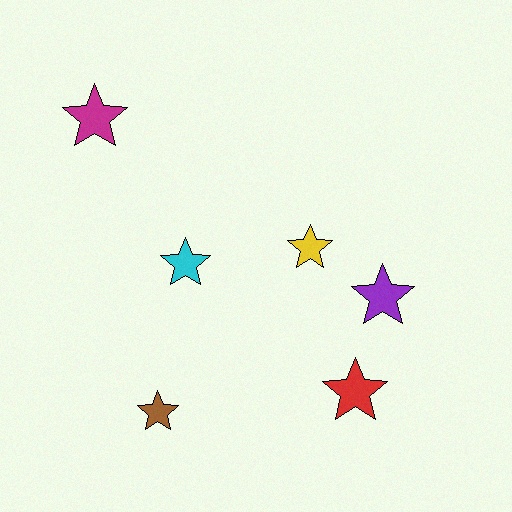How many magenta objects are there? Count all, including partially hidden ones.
There is 1 magenta object.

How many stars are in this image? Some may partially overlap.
There are 6 stars.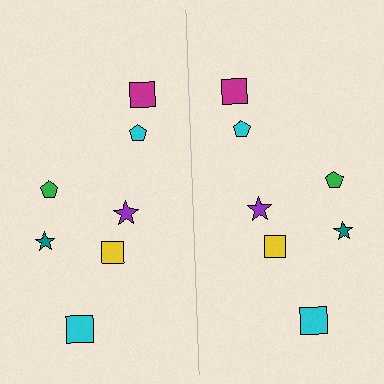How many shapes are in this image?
There are 14 shapes in this image.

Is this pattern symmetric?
Yes, this pattern has bilateral (reflection) symmetry.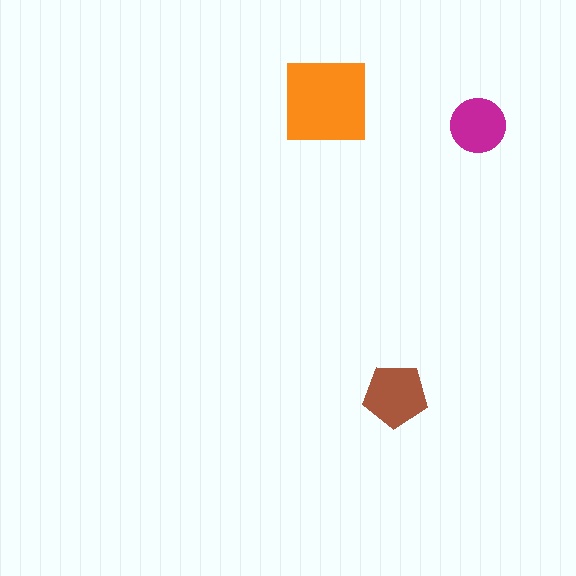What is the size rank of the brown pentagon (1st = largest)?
2nd.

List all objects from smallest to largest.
The magenta circle, the brown pentagon, the orange square.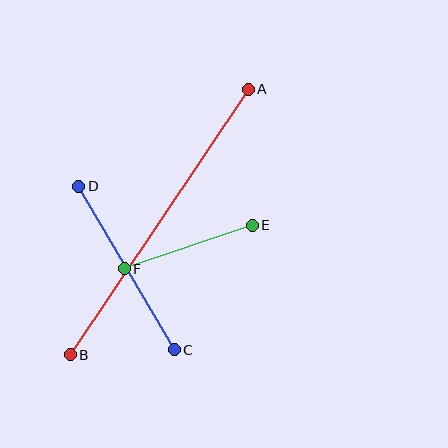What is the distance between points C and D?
The distance is approximately 189 pixels.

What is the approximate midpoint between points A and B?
The midpoint is at approximately (159, 222) pixels.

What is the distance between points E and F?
The distance is approximately 135 pixels.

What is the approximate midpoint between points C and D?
The midpoint is at approximately (126, 268) pixels.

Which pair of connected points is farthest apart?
Points A and B are farthest apart.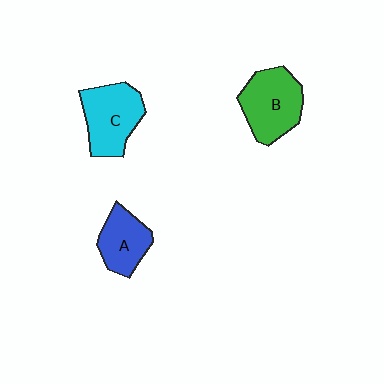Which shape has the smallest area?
Shape A (blue).